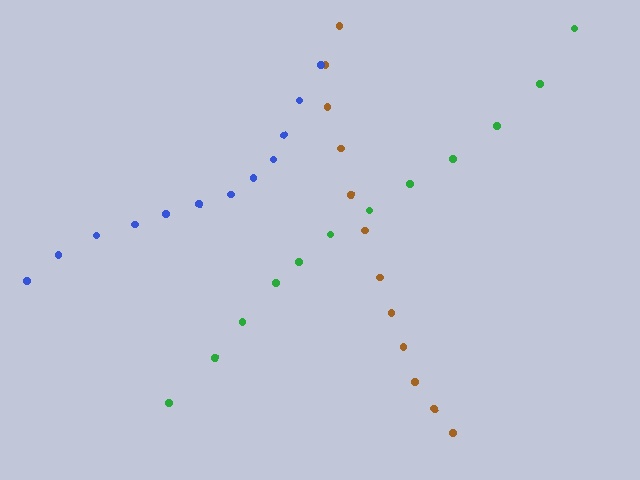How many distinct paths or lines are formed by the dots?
There are 3 distinct paths.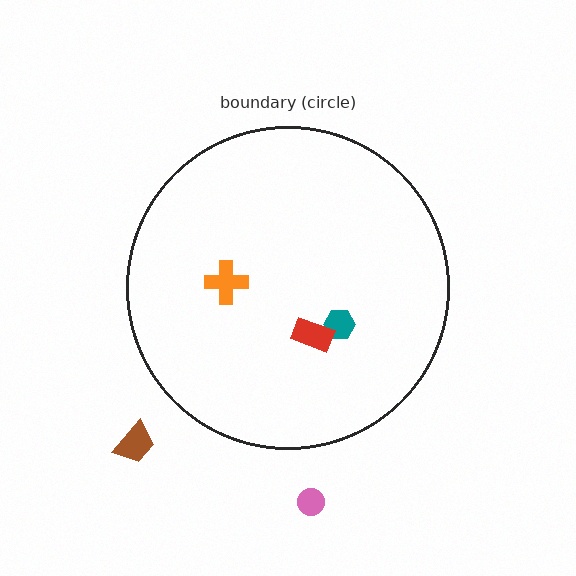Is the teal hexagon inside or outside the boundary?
Inside.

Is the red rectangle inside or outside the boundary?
Inside.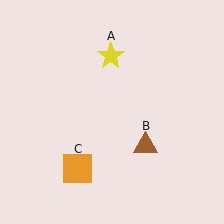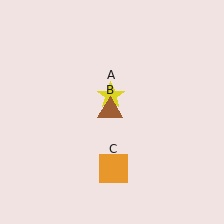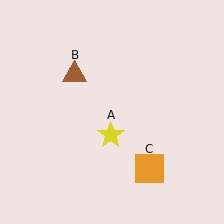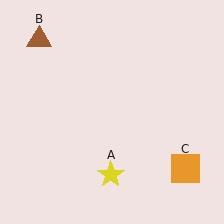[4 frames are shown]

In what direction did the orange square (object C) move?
The orange square (object C) moved right.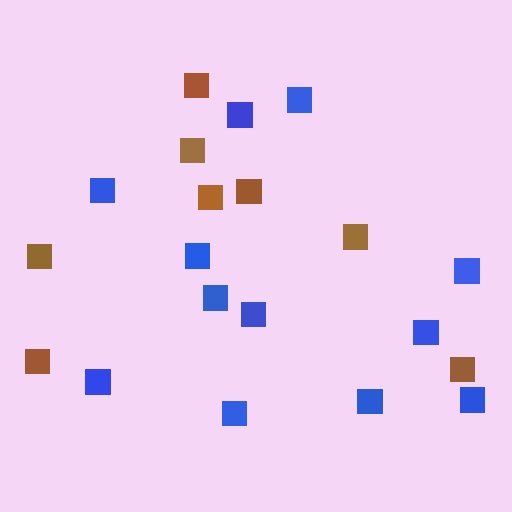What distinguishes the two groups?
There are 2 groups: one group of brown squares (8) and one group of blue squares (12).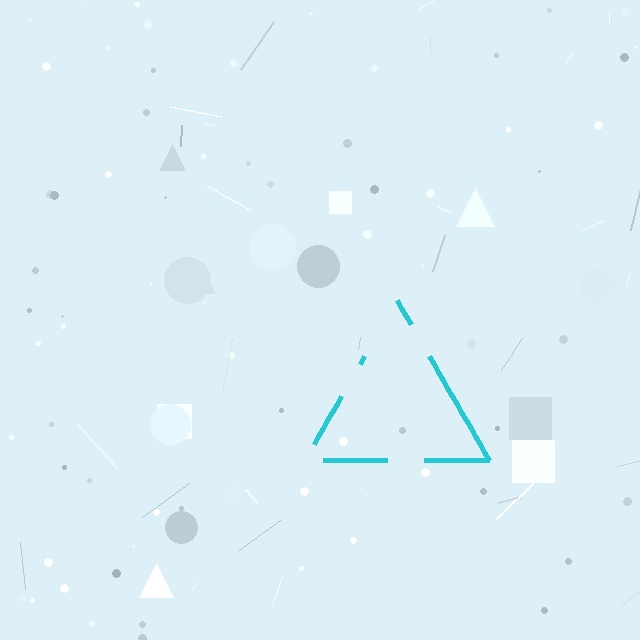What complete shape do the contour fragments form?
The contour fragments form a triangle.